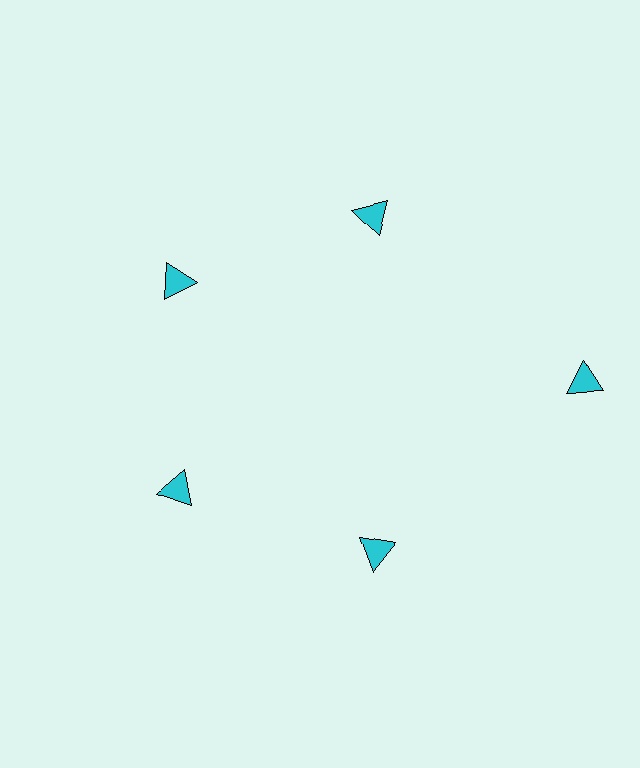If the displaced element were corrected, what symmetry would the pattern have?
It would have 5-fold rotational symmetry — the pattern would map onto itself every 72 degrees.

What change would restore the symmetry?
The symmetry would be restored by moving it inward, back onto the ring so that all 5 triangles sit at equal angles and equal distance from the center.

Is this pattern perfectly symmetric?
No. The 5 cyan triangles are arranged in a ring, but one element near the 3 o'clock position is pushed outward from the center, breaking the 5-fold rotational symmetry.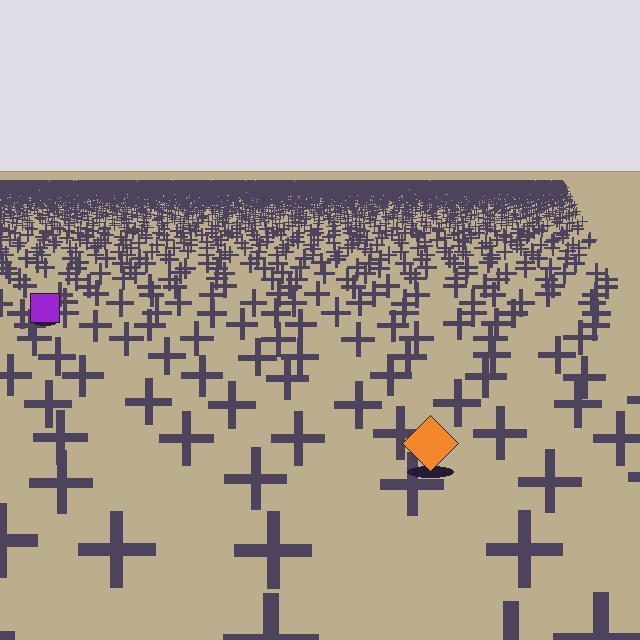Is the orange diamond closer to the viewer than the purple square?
Yes. The orange diamond is closer — you can tell from the texture gradient: the ground texture is coarser near it.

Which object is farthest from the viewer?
The purple square is farthest from the viewer. It appears smaller and the ground texture around it is denser.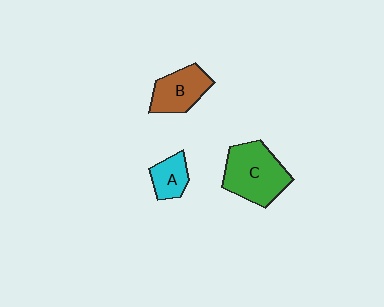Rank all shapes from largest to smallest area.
From largest to smallest: C (green), B (brown), A (cyan).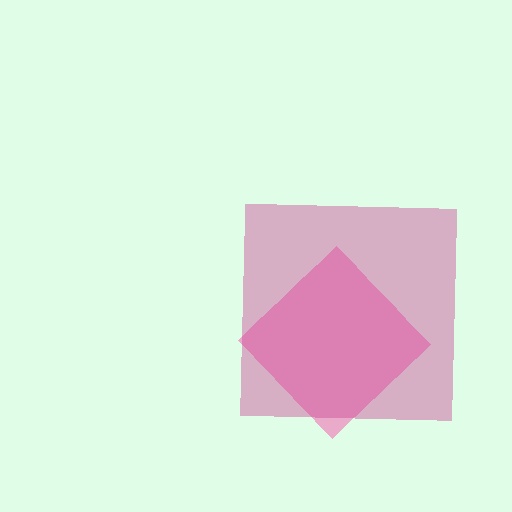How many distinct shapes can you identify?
There are 2 distinct shapes: a pink diamond, a magenta square.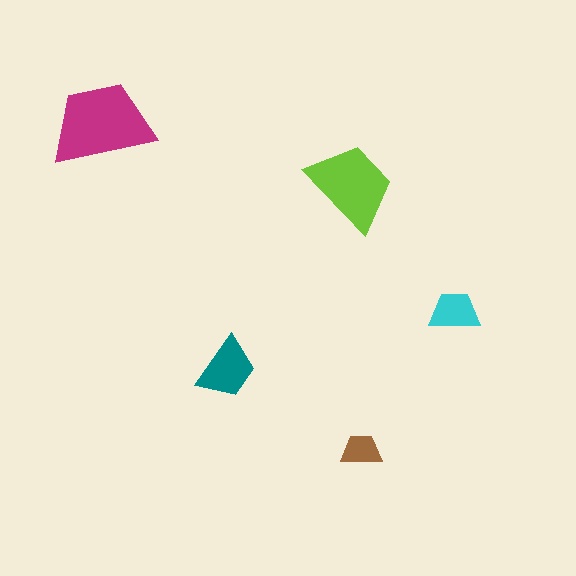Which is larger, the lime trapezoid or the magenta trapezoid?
The magenta one.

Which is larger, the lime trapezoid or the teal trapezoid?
The lime one.